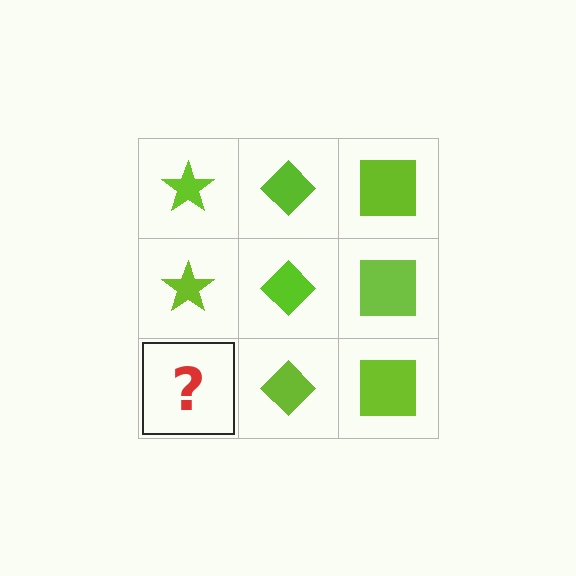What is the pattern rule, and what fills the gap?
The rule is that each column has a consistent shape. The gap should be filled with a lime star.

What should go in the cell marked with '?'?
The missing cell should contain a lime star.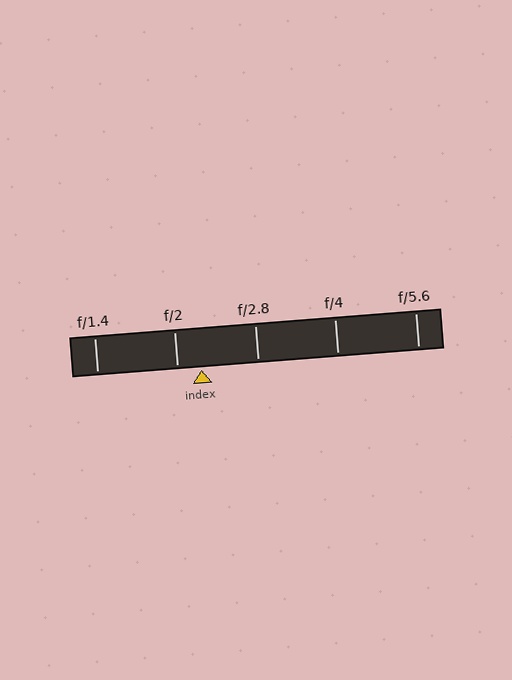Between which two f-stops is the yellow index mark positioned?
The index mark is between f/2 and f/2.8.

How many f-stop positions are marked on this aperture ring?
There are 5 f-stop positions marked.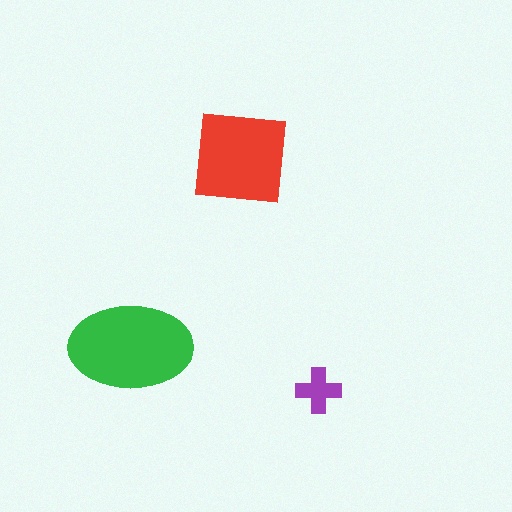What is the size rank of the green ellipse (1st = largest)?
1st.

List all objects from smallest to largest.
The purple cross, the red square, the green ellipse.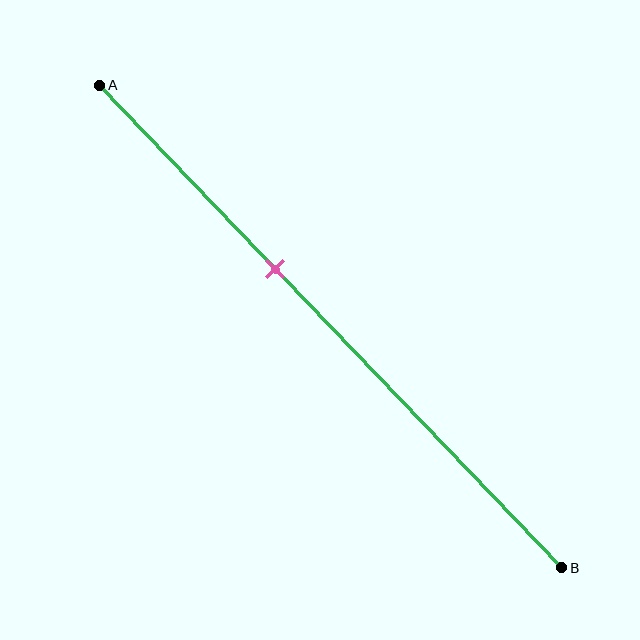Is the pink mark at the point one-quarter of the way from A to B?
No, the mark is at about 40% from A, not at the 25% one-quarter point.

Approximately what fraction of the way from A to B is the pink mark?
The pink mark is approximately 40% of the way from A to B.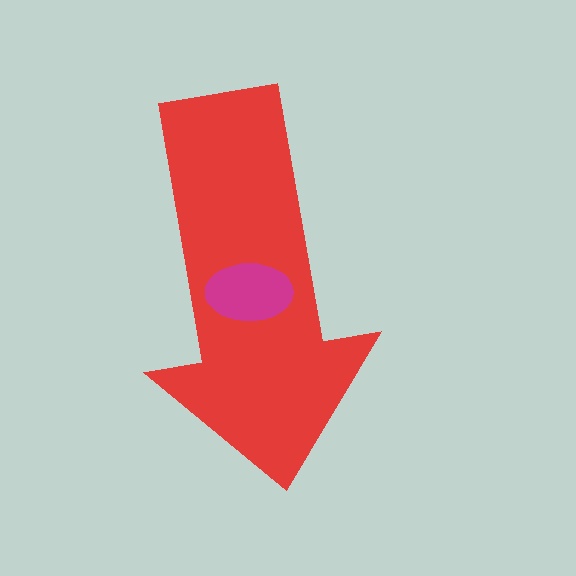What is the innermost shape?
The magenta ellipse.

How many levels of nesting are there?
2.